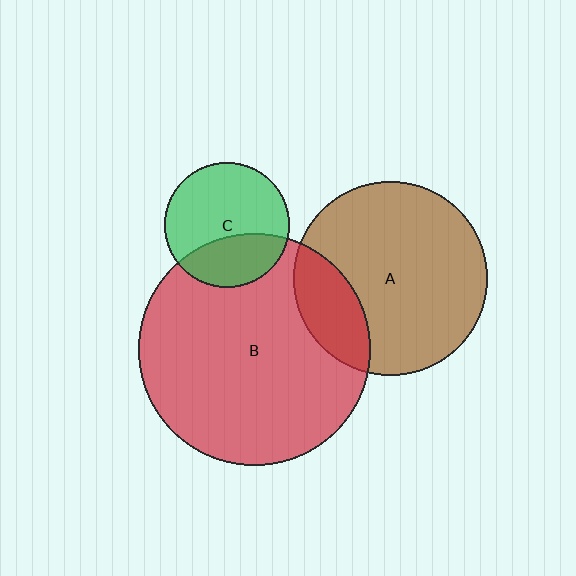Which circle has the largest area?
Circle B (red).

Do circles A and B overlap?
Yes.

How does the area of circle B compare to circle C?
Approximately 3.4 times.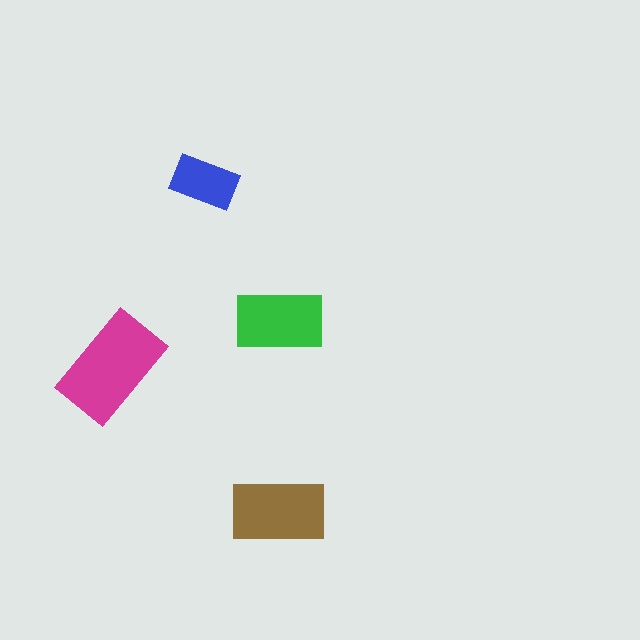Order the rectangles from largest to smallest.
the magenta one, the brown one, the green one, the blue one.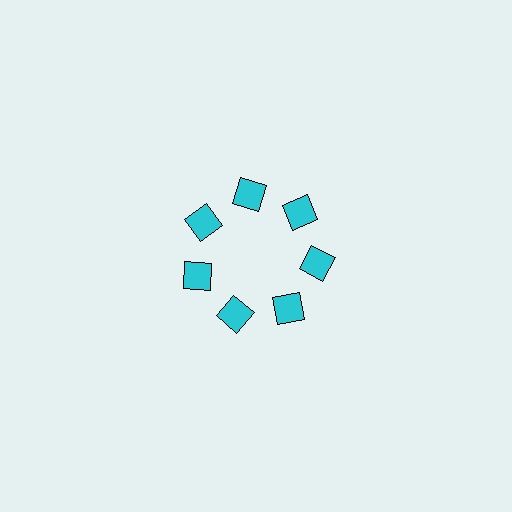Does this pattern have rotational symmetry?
Yes, this pattern has 7-fold rotational symmetry. It looks the same after rotating 51 degrees around the center.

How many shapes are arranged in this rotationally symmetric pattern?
There are 7 shapes, arranged in 7 groups of 1.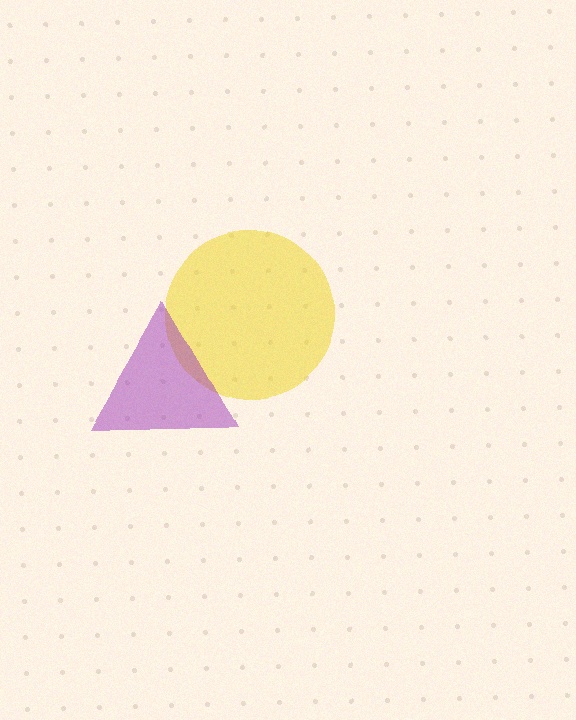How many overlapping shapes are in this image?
There are 2 overlapping shapes in the image.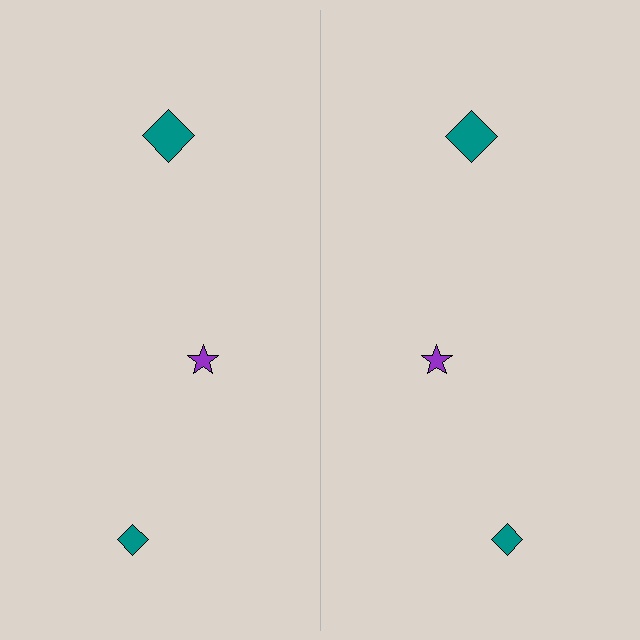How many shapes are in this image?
There are 6 shapes in this image.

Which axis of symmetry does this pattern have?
The pattern has a vertical axis of symmetry running through the center of the image.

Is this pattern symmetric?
Yes, this pattern has bilateral (reflection) symmetry.